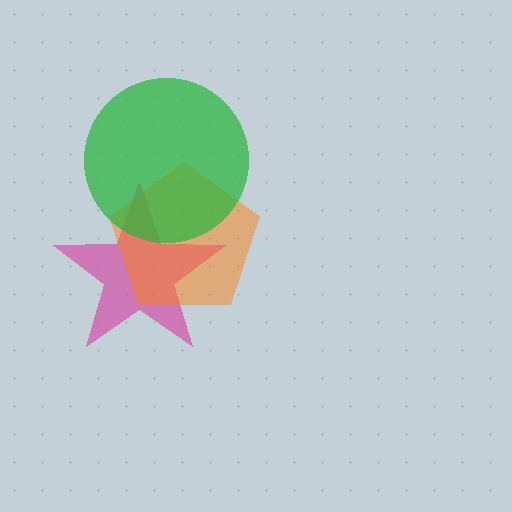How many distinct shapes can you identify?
There are 3 distinct shapes: a magenta star, an orange pentagon, a green circle.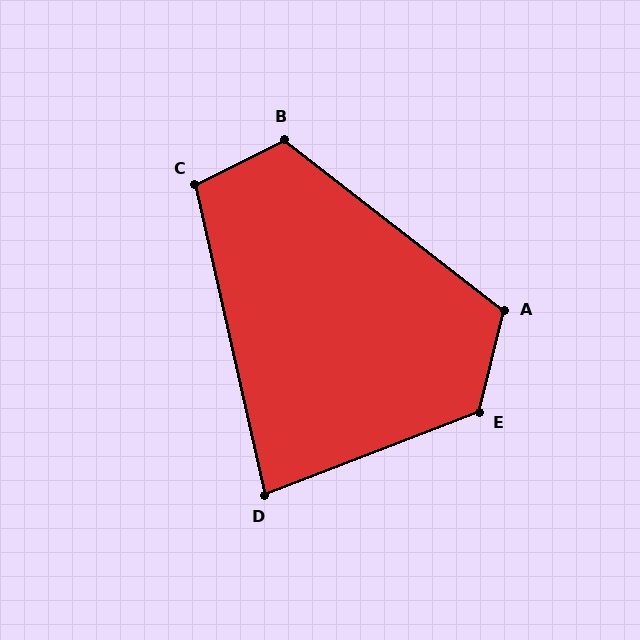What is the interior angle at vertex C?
Approximately 104 degrees (obtuse).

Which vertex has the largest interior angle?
E, at approximately 125 degrees.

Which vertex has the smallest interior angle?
D, at approximately 81 degrees.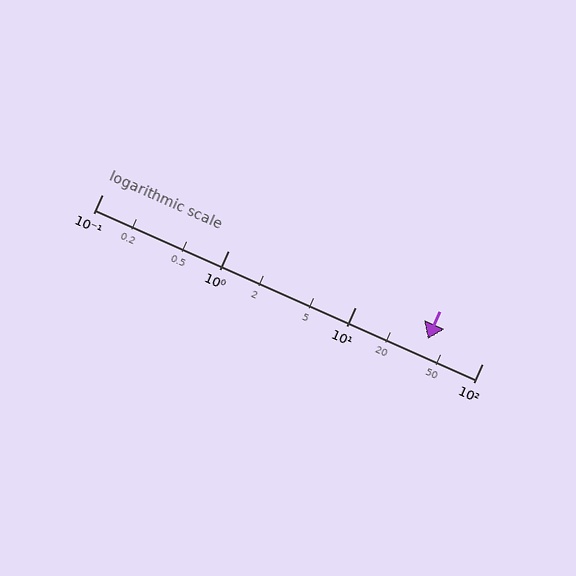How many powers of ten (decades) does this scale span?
The scale spans 3 decades, from 0.1 to 100.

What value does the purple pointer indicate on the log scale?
The pointer indicates approximately 37.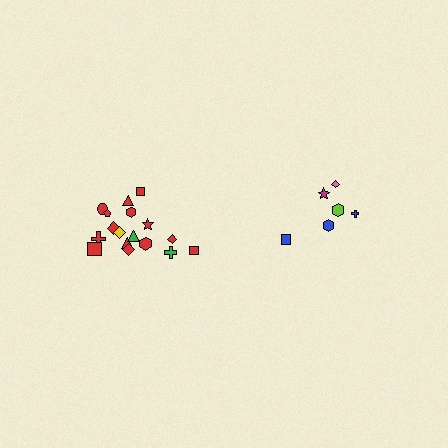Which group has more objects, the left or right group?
The left group.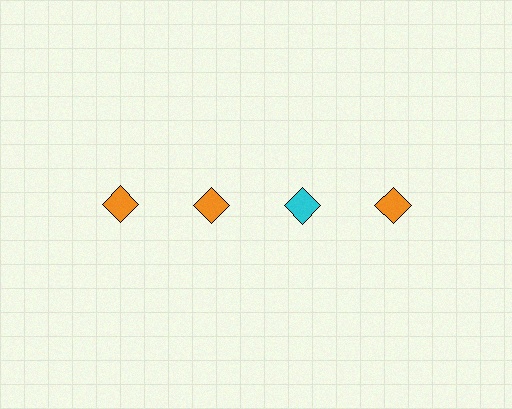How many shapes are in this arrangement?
There are 4 shapes arranged in a grid pattern.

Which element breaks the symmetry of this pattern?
The cyan diamond in the top row, center column breaks the symmetry. All other shapes are orange diamonds.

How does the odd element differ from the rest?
It has a different color: cyan instead of orange.